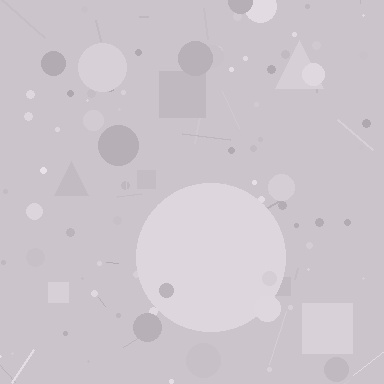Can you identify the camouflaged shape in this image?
The camouflaged shape is a circle.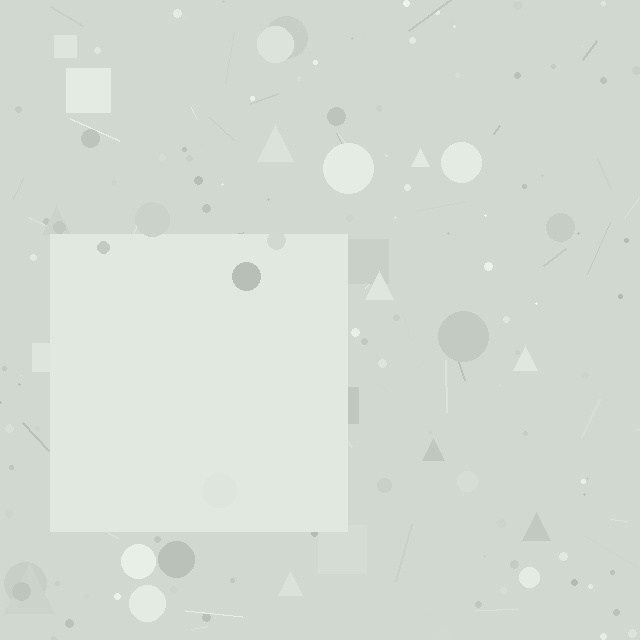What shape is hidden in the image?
A square is hidden in the image.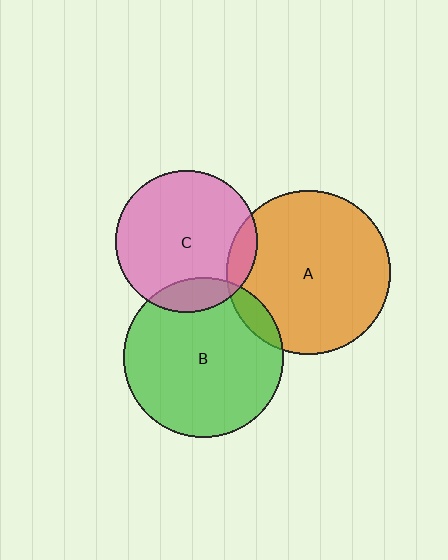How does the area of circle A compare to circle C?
Approximately 1.3 times.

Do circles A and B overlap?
Yes.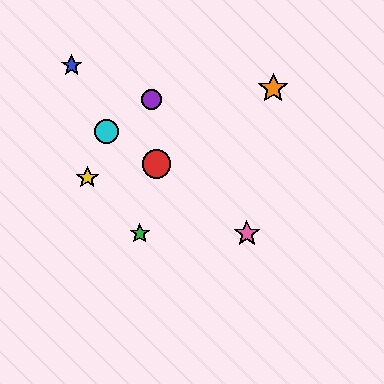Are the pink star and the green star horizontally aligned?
Yes, both are at y≈234.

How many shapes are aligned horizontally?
2 shapes (the green star, the pink star) are aligned horizontally.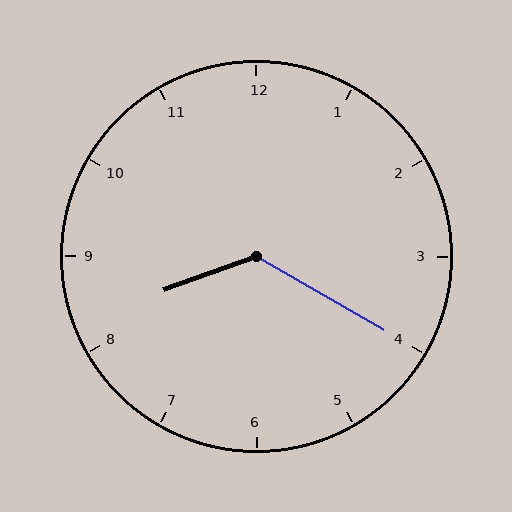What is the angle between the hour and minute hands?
Approximately 130 degrees.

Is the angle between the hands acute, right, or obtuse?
It is obtuse.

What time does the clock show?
8:20.